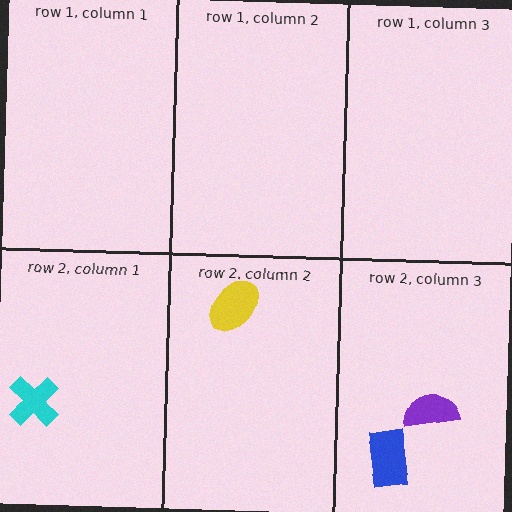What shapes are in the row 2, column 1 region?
The cyan cross.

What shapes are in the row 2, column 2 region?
The yellow ellipse.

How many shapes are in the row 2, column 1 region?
1.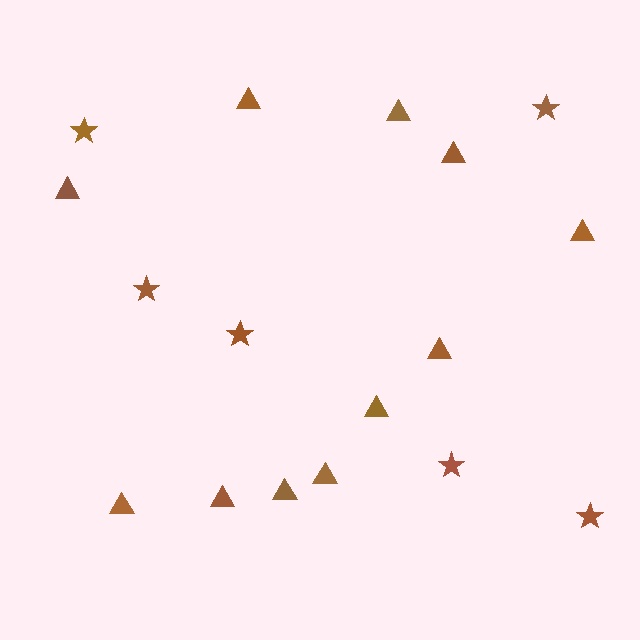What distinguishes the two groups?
There are 2 groups: one group of triangles (11) and one group of stars (6).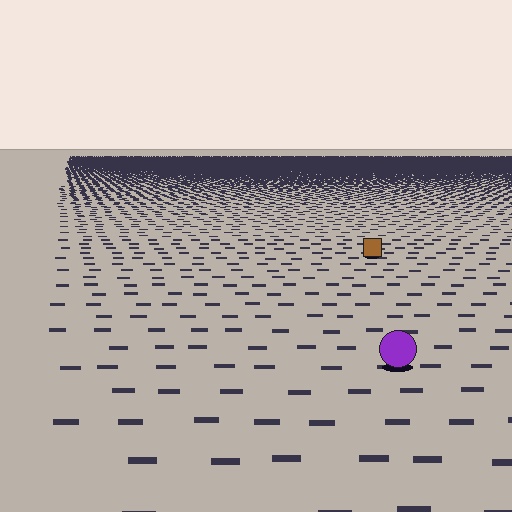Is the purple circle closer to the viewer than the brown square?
Yes. The purple circle is closer — you can tell from the texture gradient: the ground texture is coarser near it.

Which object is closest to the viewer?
The purple circle is closest. The texture marks near it are larger and more spread out.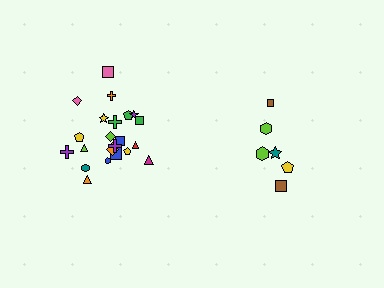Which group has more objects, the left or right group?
The left group.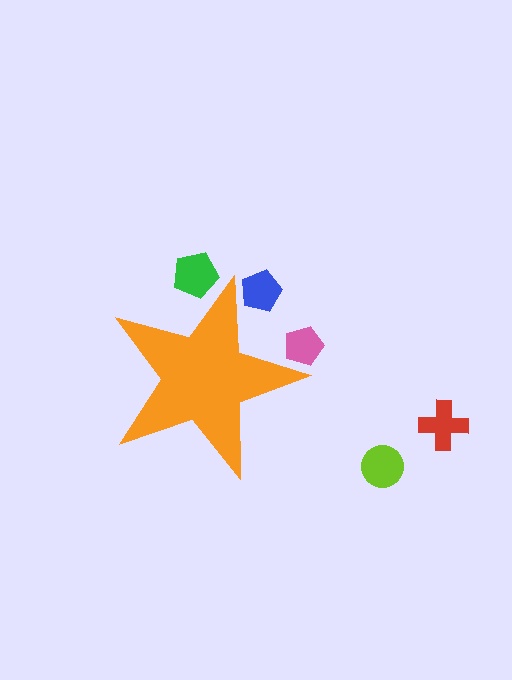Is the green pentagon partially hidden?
Yes, the green pentagon is partially hidden behind the orange star.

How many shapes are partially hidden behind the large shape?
3 shapes are partially hidden.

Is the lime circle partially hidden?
No, the lime circle is fully visible.